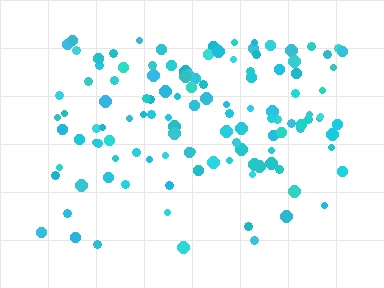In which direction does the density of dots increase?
From bottom to top, with the top side densest.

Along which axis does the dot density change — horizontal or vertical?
Vertical.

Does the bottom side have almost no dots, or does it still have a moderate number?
Still a moderate number, just noticeably fewer than the top.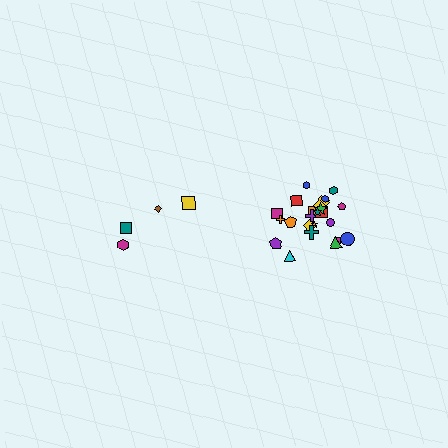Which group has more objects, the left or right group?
The right group.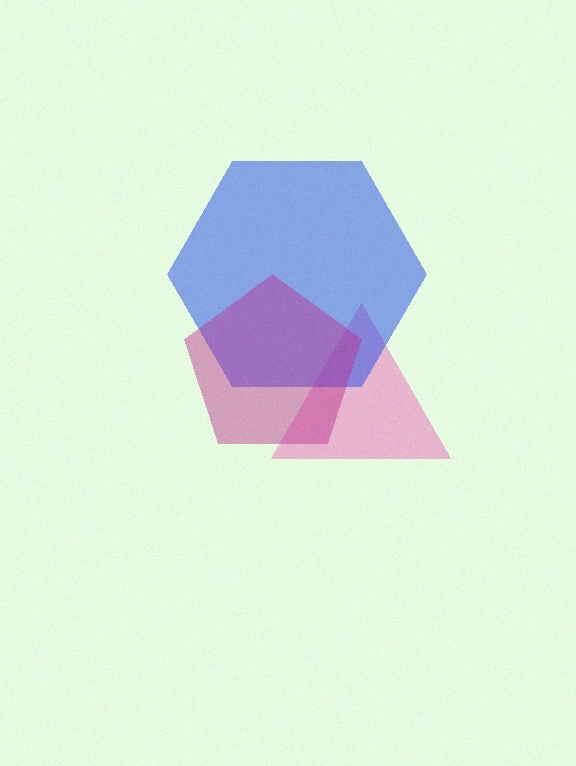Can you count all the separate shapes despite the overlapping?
Yes, there are 3 separate shapes.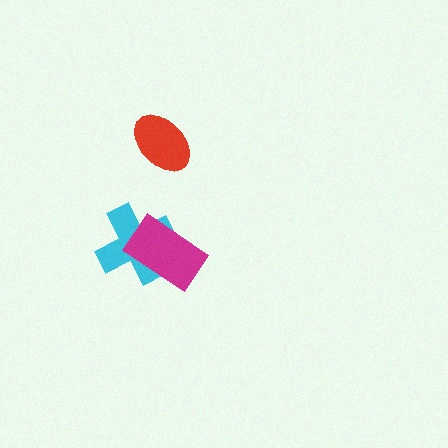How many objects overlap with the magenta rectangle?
1 object overlaps with the magenta rectangle.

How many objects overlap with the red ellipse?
0 objects overlap with the red ellipse.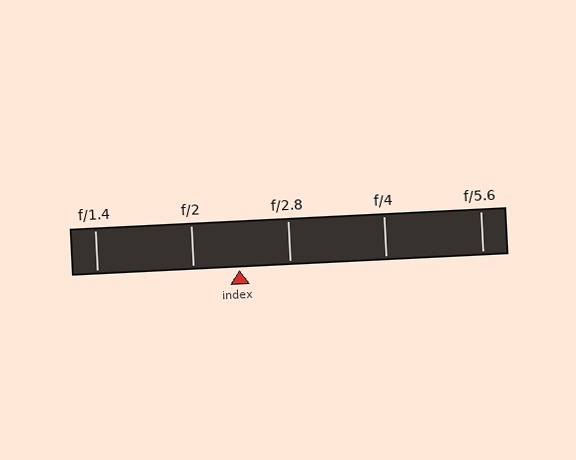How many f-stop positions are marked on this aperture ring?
There are 5 f-stop positions marked.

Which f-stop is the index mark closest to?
The index mark is closest to f/2.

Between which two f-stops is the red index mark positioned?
The index mark is between f/2 and f/2.8.